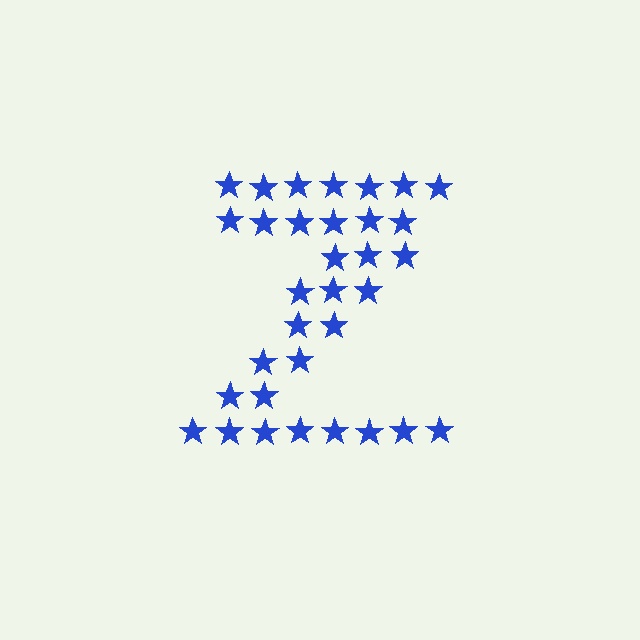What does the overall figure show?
The overall figure shows the letter Z.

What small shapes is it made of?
It is made of small stars.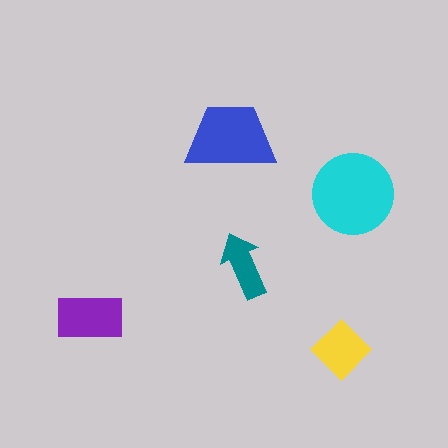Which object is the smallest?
The teal arrow.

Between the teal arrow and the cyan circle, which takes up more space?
The cyan circle.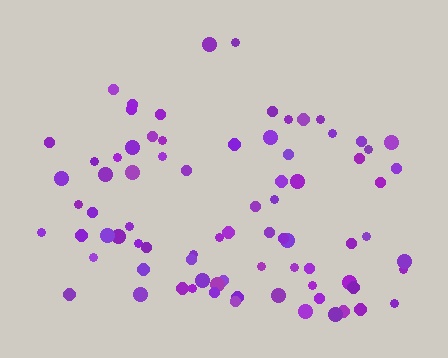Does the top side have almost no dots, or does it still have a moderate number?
Still a moderate number, just noticeably fewer than the bottom.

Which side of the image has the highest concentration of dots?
The bottom.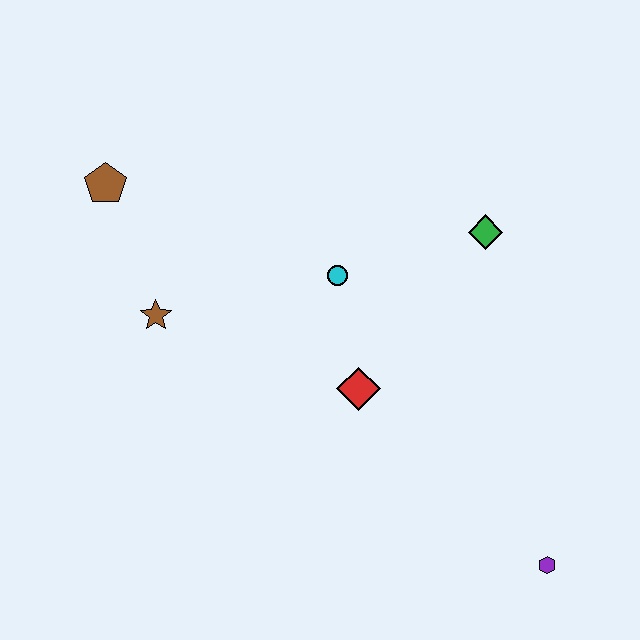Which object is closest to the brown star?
The brown pentagon is closest to the brown star.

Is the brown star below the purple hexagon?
No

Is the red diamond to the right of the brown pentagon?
Yes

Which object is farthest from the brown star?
The purple hexagon is farthest from the brown star.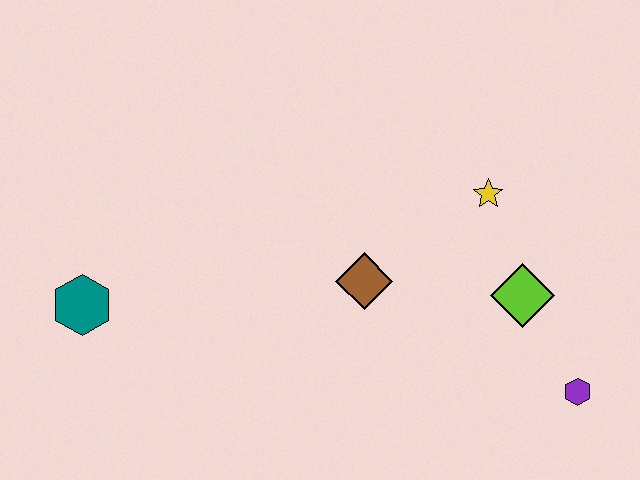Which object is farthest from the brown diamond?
The teal hexagon is farthest from the brown diamond.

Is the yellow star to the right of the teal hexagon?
Yes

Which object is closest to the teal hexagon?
The brown diamond is closest to the teal hexagon.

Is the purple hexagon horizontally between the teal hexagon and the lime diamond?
No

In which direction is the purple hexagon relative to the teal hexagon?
The purple hexagon is to the right of the teal hexagon.